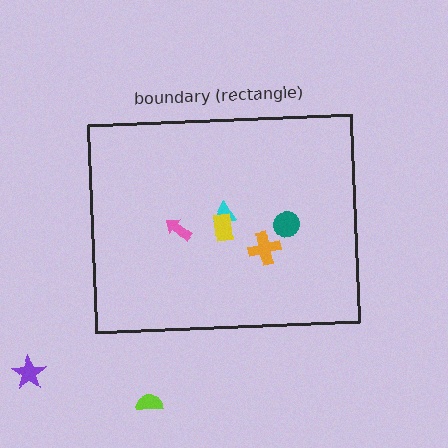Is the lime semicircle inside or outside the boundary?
Outside.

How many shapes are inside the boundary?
5 inside, 2 outside.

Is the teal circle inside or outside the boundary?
Inside.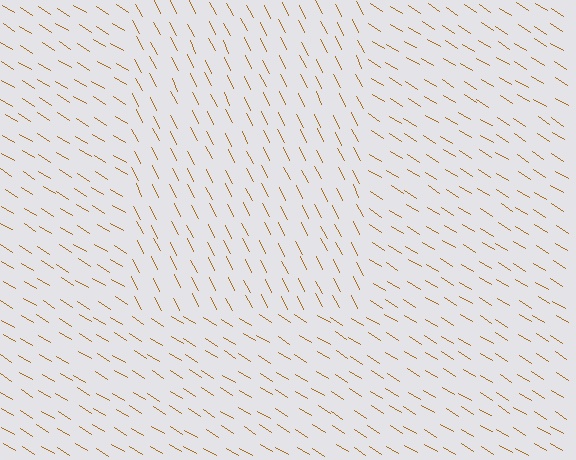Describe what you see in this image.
The image is filled with small brown line segments. A rectangle region in the image has lines oriented differently from the surrounding lines, creating a visible texture boundary.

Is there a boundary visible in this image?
Yes, there is a texture boundary formed by a change in line orientation.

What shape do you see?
I see a rectangle.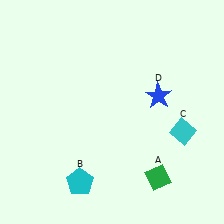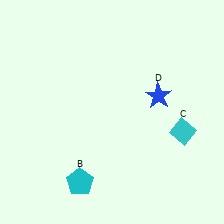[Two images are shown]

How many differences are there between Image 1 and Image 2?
There is 1 difference between the two images.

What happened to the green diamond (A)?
The green diamond (A) was removed in Image 2. It was in the bottom-right area of Image 1.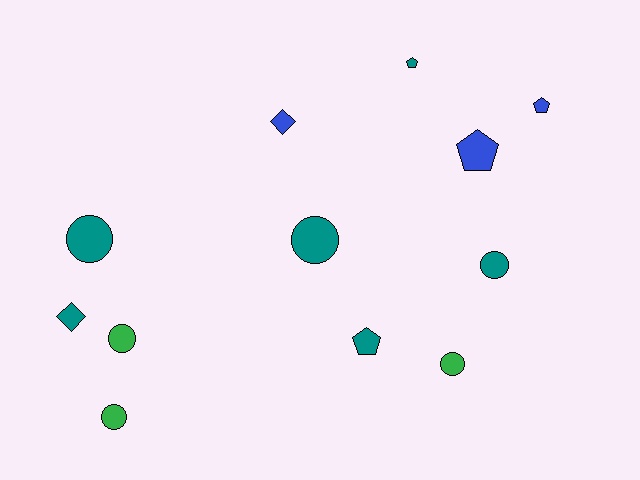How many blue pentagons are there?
There are 2 blue pentagons.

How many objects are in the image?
There are 12 objects.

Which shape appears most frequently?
Circle, with 6 objects.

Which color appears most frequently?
Teal, with 6 objects.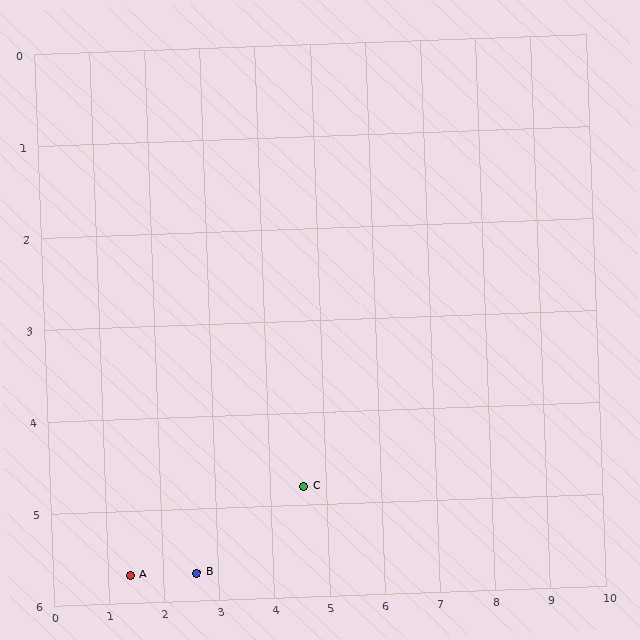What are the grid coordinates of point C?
Point C is at approximately (4.6, 4.8).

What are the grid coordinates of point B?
Point B is at approximately (2.6, 5.7).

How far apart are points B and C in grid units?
Points B and C are about 2.2 grid units apart.